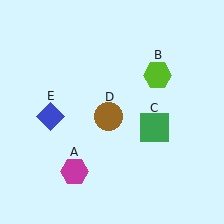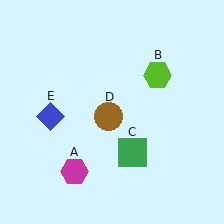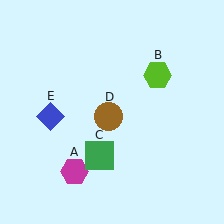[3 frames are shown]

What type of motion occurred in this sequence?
The green square (object C) rotated clockwise around the center of the scene.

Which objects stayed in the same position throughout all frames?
Magenta hexagon (object A) and lime hexagon (object B) and brown circle (object D) and blue diamond (object E) remained stationary.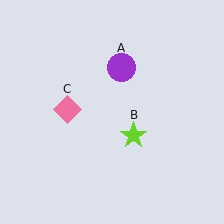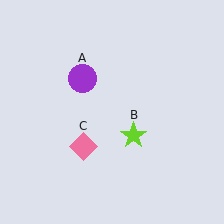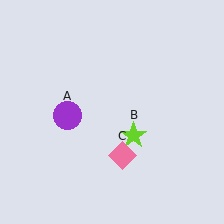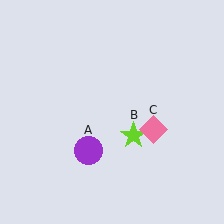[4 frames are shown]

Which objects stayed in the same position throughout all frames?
Lime star (object B) remained stationary.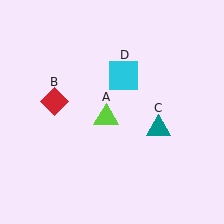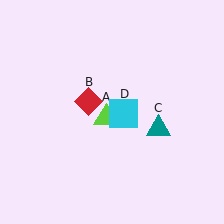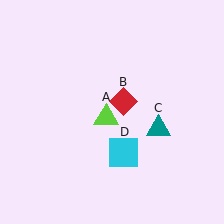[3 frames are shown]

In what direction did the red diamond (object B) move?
The red diamond (object B) moved right.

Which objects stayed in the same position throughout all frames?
Lime triangle (object A) and teal triangle (object C) remained stationary.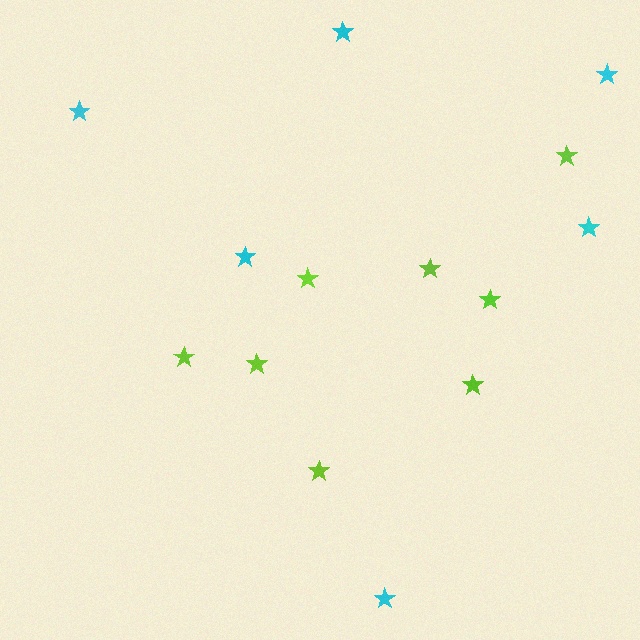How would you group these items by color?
There are 2 groups: one group of cyan stars (6) and one group of lime stars (8).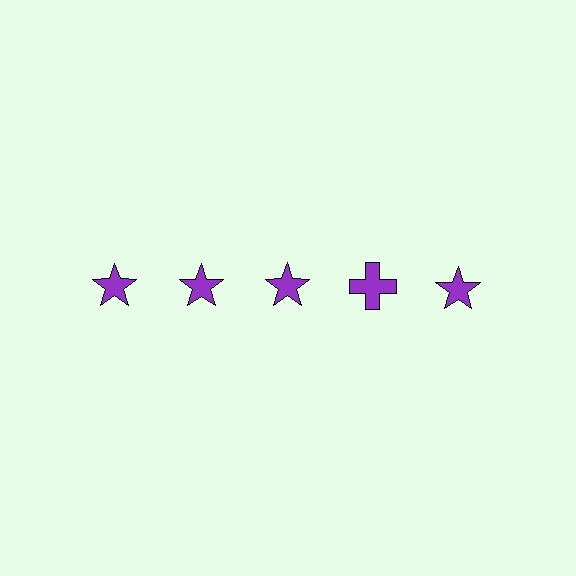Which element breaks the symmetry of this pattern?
The purple cross in the top row, second from right column breaks the symmetry. All other shapes are purple stars.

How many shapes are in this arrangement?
There are 5 shapes arranged in a grid pattern.